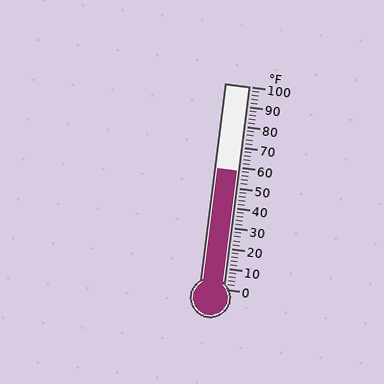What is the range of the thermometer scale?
The thermometer scale ranges from 0°F to 100°F.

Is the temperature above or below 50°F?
The temperature is above 50°F.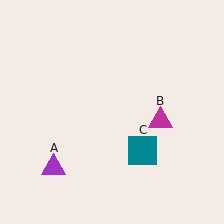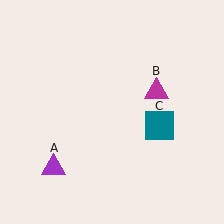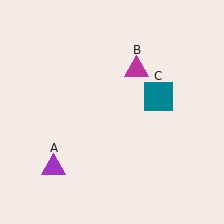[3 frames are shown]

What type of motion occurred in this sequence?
The magenta triangle (object B), teal square (object C) rotated counterclockwise around the center of the scene.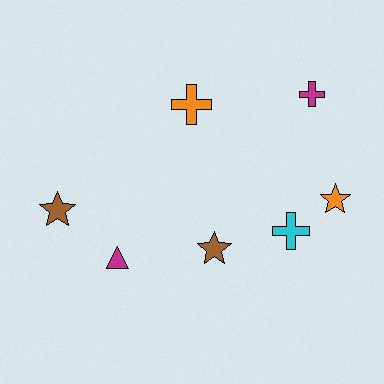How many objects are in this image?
There are 7 objects.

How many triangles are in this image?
There is 1 triangle.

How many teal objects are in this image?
There are no teal objects.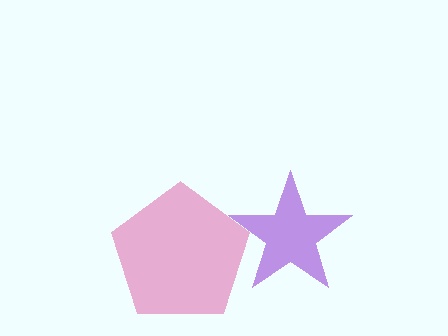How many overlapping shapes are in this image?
There are 2 overlapping shapes in the image.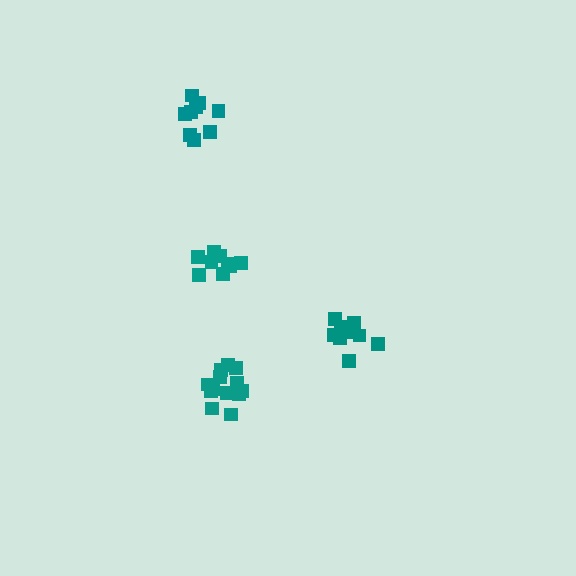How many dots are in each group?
Group 1: 9 dots, Group 2: 13 dots, Group 3: 9 dots, Group 4: 9 dots (40 total).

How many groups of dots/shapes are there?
There are 4 groups.